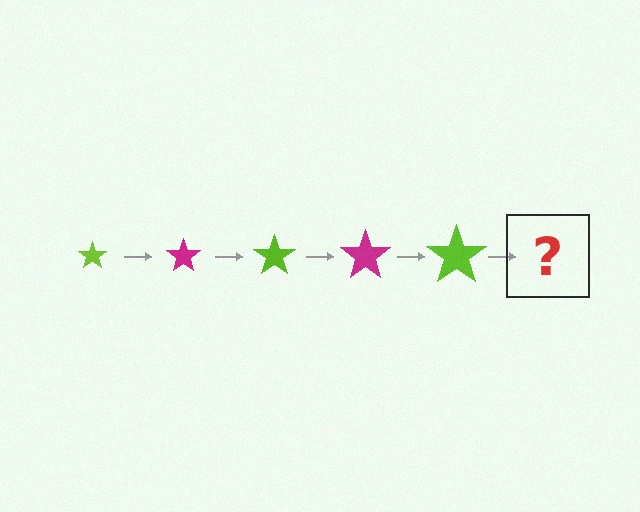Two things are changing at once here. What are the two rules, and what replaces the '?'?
The two rules are that the star grows larger each step and the color cycles through lime and magenta. The '?' should be a magenta star, larger than the previous one.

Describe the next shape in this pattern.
It should be a magenta star, larger than the previous one.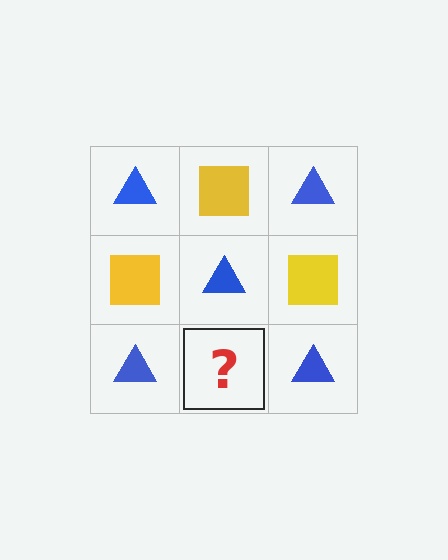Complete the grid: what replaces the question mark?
The question mark should be replaced with a yellow square.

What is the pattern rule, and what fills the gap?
The rule is that it alternates blue triangle and yellow square in a checkerboard pattern. The gap should be filled with a yellow square.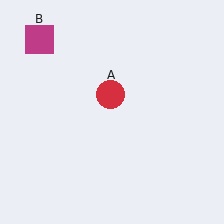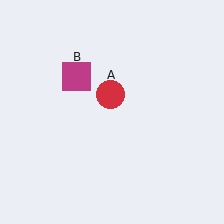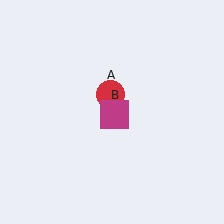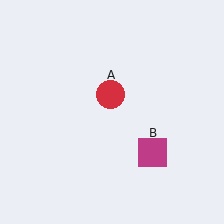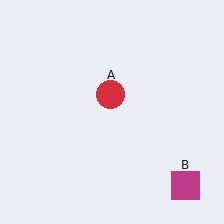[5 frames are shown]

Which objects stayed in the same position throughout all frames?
Red circle (object A) remained stationary.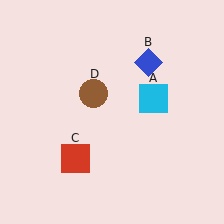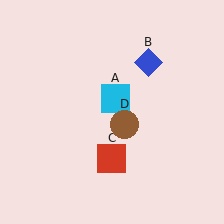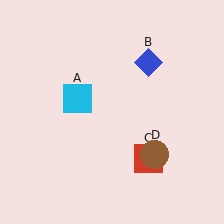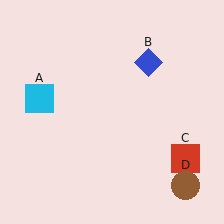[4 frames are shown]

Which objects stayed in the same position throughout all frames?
Blue diamond (object B) remained stationary.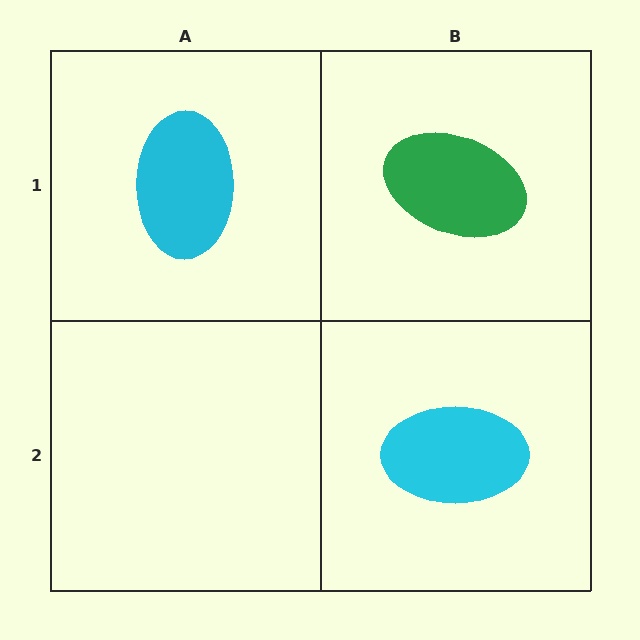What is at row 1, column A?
A cyan ellipse.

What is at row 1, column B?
A green ellipse.